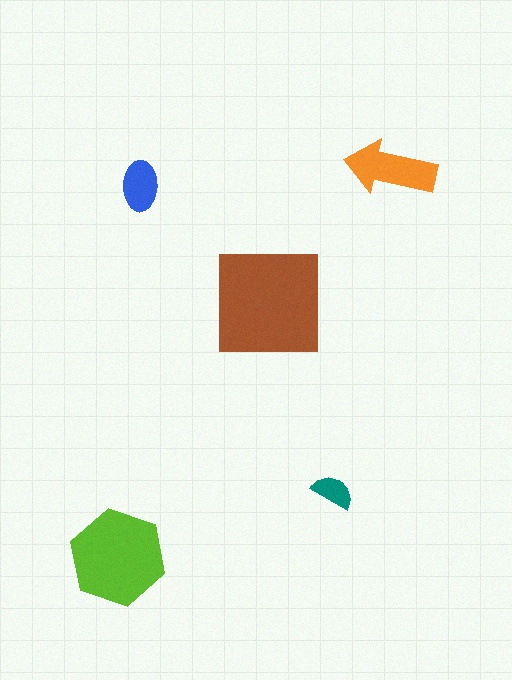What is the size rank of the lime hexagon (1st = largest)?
2nd.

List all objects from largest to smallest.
The brown square, the lime hexagon, the orange arrow, the blue ellipse, the teal semicircle.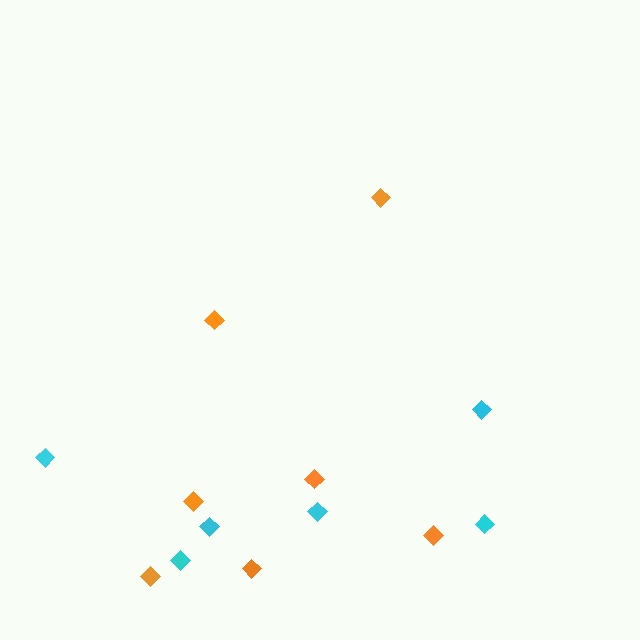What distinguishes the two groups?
There are 2 groups: one group of orange diamonds (7) and one group of cyan diamonds (6).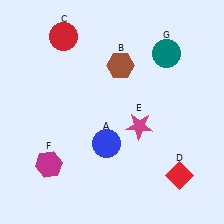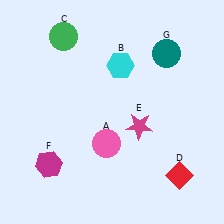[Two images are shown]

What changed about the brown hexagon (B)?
In Image 1, B is brown. In Image 2, it changed to cyan.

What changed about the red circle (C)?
In Image 1, C is red. In Image 2, it changed to green.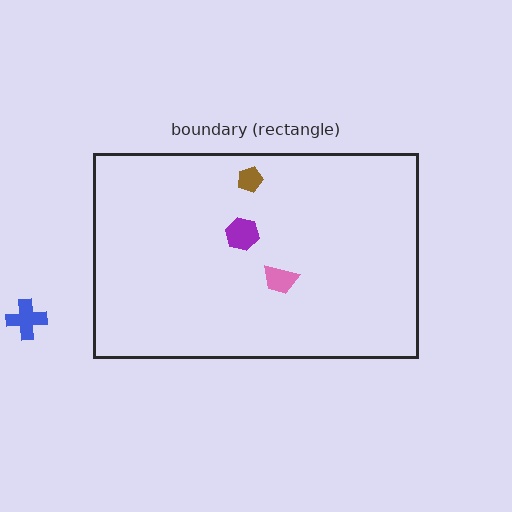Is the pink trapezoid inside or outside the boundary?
Inside.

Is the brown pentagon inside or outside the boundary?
Inside.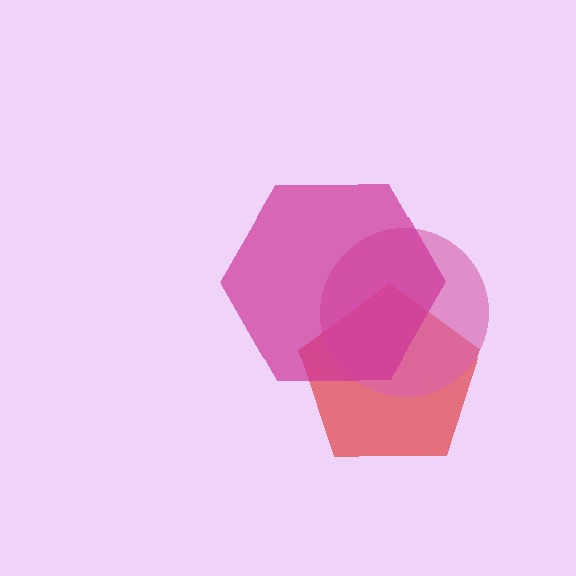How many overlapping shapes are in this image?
There are 3 overlapping shapes in the image.